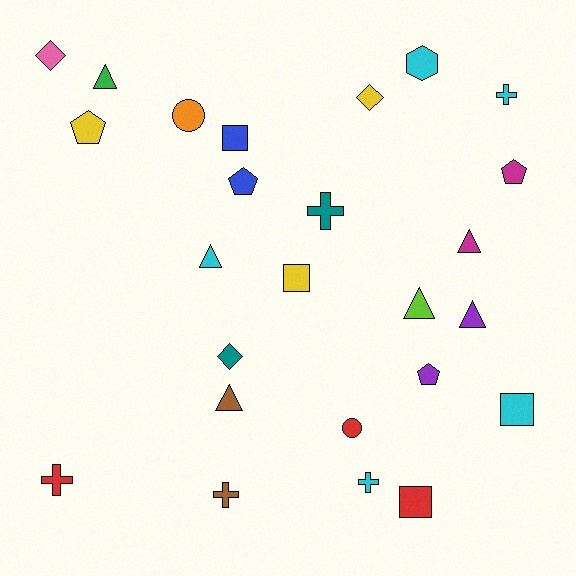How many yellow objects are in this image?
There are 3 yellow objects.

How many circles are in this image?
There are 2 circles.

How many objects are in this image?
There are 25 objects.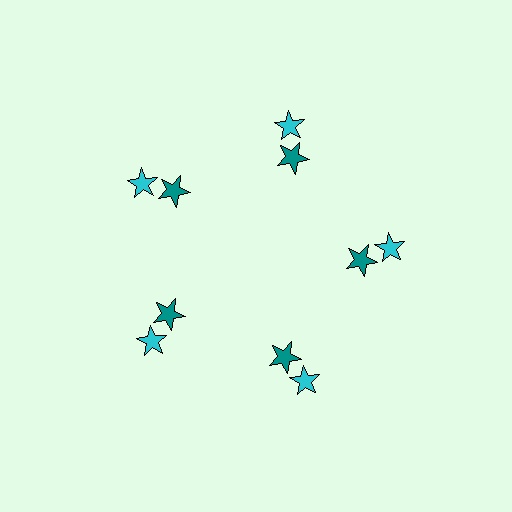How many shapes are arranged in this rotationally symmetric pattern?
There are 10 shapes, arranged in 5 groups of 2.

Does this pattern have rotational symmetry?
Yes, this pattern has 5-fold rotational symmetry. It looks the same after rotating 72 degrees around the center.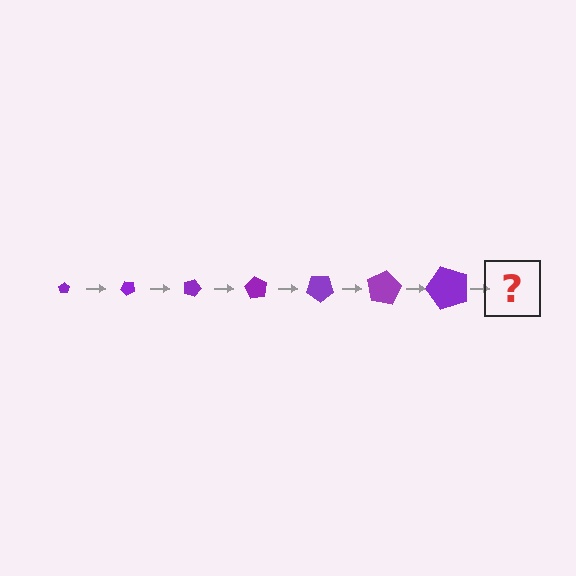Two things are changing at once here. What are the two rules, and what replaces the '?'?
The two rules are that the pentagon grows larger each step and it rotates 45 degrees each step. The '?' should be a pentagon, larger than the previous one and rotated 315 degrees from the start.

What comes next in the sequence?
The next element should be a pentagon, larger than the previous one and rotated 315 degrees from the start.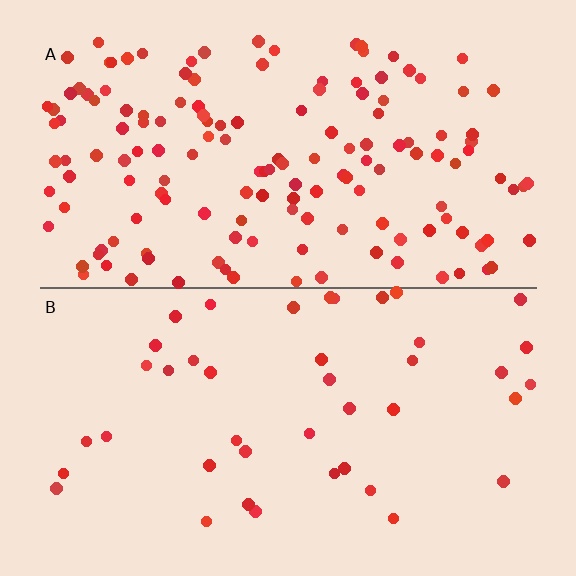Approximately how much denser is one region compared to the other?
Approximately 3.5× — region A over region B.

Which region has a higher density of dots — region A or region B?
A (the top).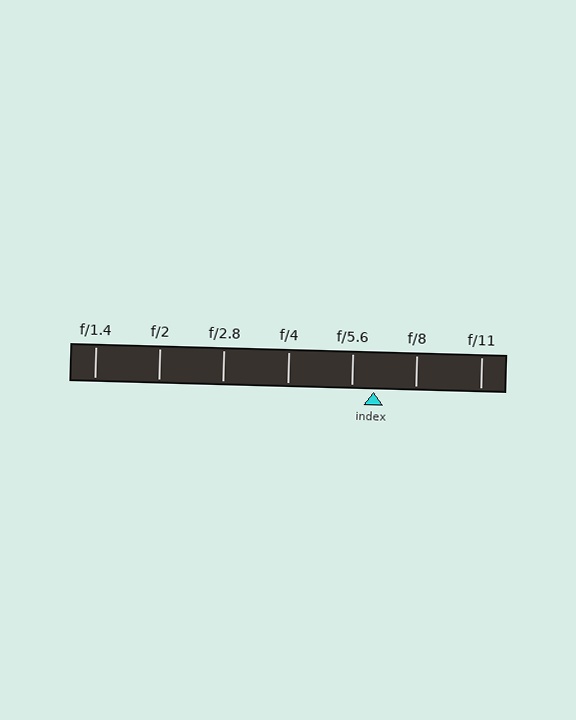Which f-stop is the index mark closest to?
The index mark is closest to f/5.6.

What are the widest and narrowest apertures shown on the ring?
The widest aperture shown is f/1.4 and the narrowest is f/11.